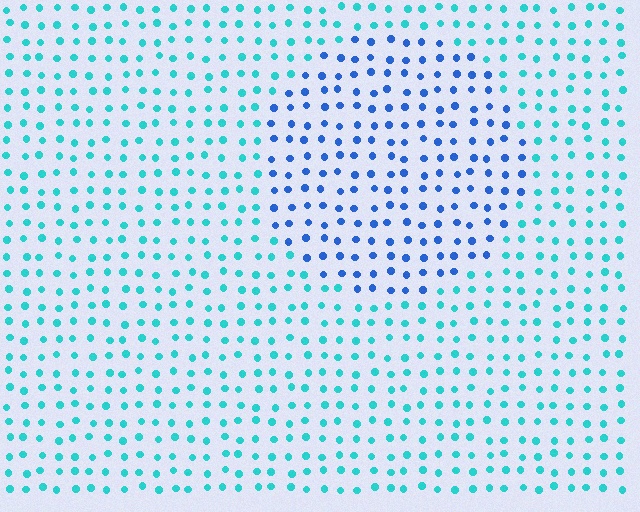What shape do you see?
I see a circle.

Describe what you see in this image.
The image is filled with small cyan elements in a uniform arrangement. A circle-shaped region is visible where the elements are tinted to a slightly different hue, forming a subtle color boundary.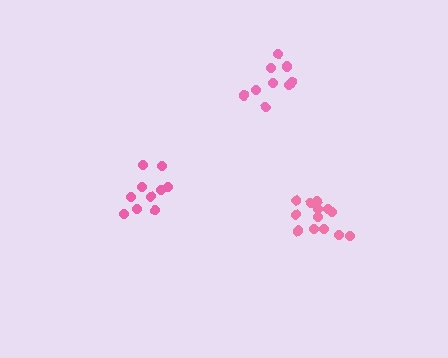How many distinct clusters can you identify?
There are 3 distinct clusters.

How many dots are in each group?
Group 1: 13 dots, Group 2: 10 dots, Group 3: 9 dots (32 total).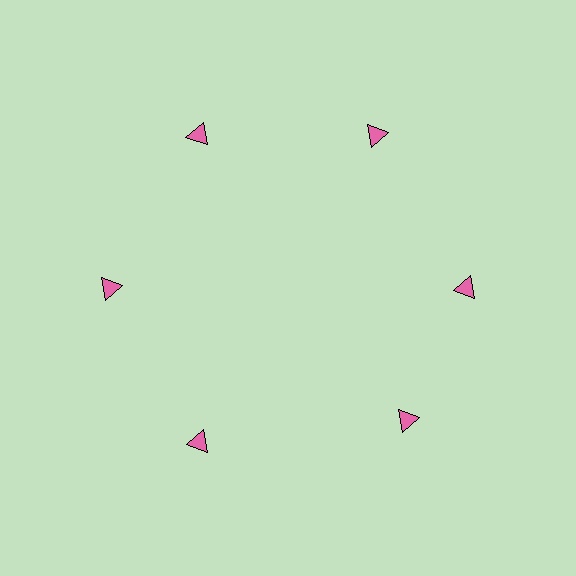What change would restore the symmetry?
The symmetry would be restored by rotating it back into even spacing with its neighbors so that all 6 triangles sit at equal angles and equal distance from the center.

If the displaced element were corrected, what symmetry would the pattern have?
It would have 6-fold rotational symmetry — the pattern would map onto itself every 60 degrees.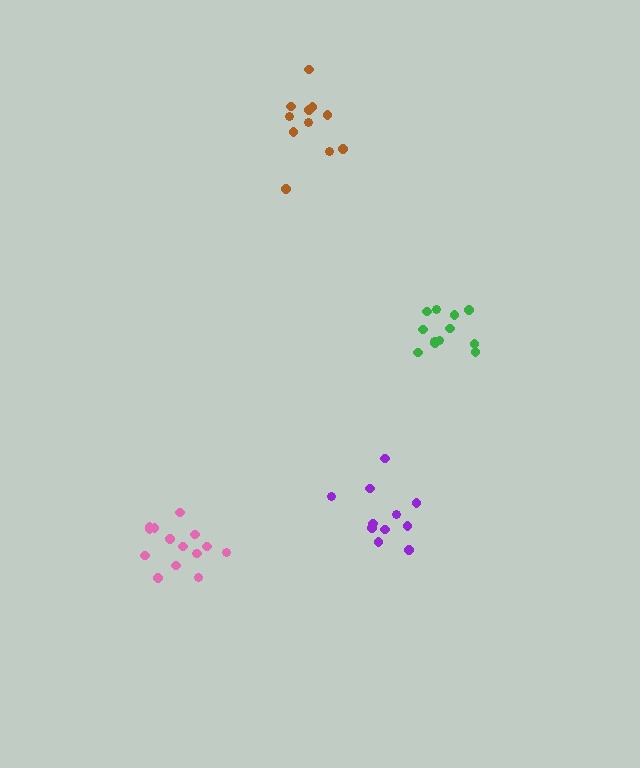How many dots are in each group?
Group 1: 11 dots, Group 2: 11 dots, Group 3: 15 dots, Group 4: 12 dots (49 total).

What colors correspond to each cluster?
The clusters are colored: brown, purple, pink, green.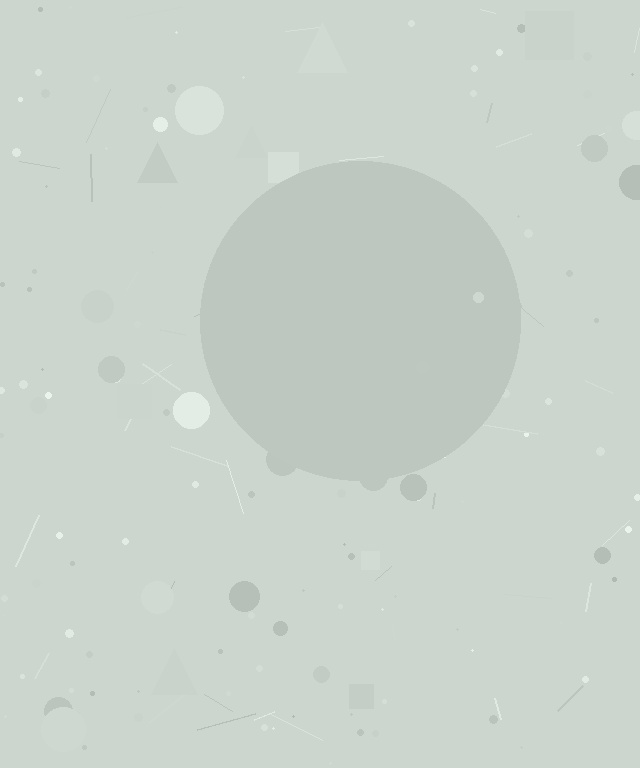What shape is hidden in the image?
A circle is hidden in the image.